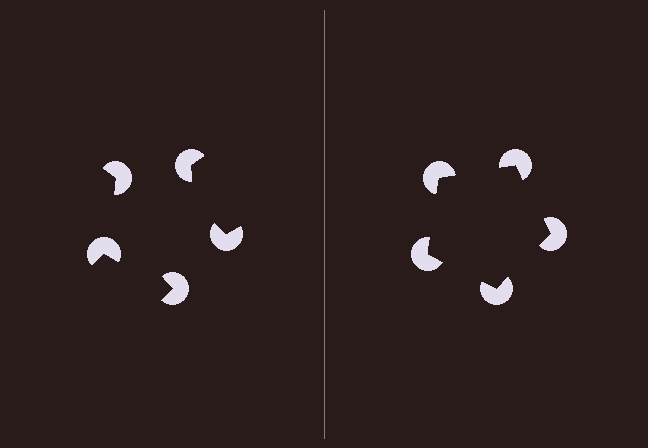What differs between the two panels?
The pac-man discs are positioned identically on both sides; only the wedge orientations differ. On the right they align to a pentagon; on the left they are misaligned.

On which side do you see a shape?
An illusory pentagon appears on the right side. On the left side the wedge cuts are rotated, so no coherent shape forms.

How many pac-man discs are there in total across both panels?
10 — 5 on each side.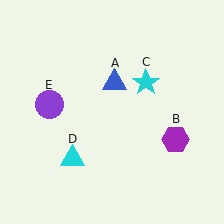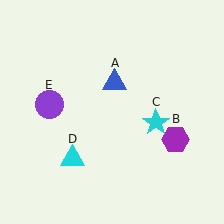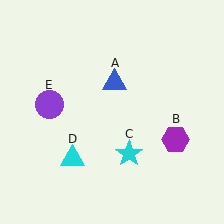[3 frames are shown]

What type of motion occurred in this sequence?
The cyan star (object C) rotated clockwise around the center of the scene.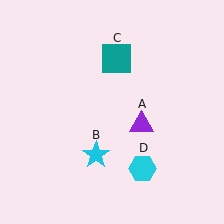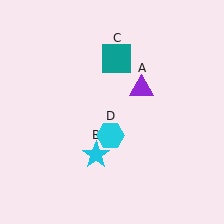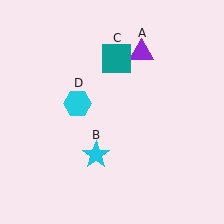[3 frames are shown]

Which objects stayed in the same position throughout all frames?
Cyan star (object B) and teal square (object C) remained stationary.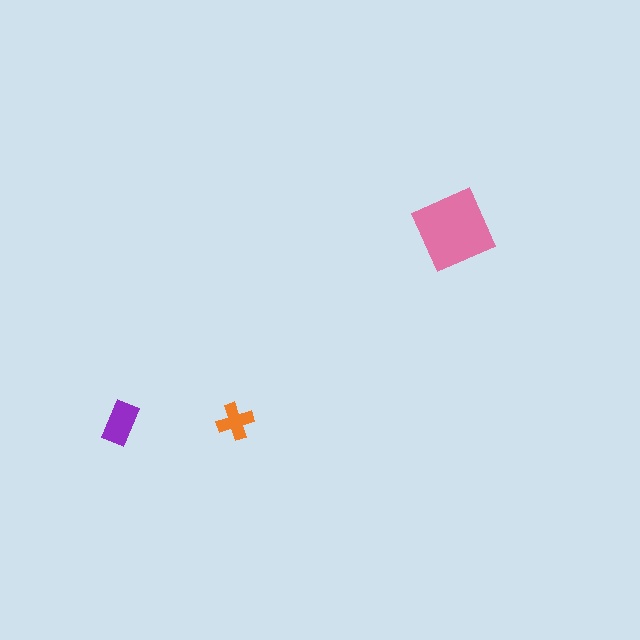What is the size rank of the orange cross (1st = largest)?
3rd.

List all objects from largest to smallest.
The pink square, the purple rectangle, the orange cross.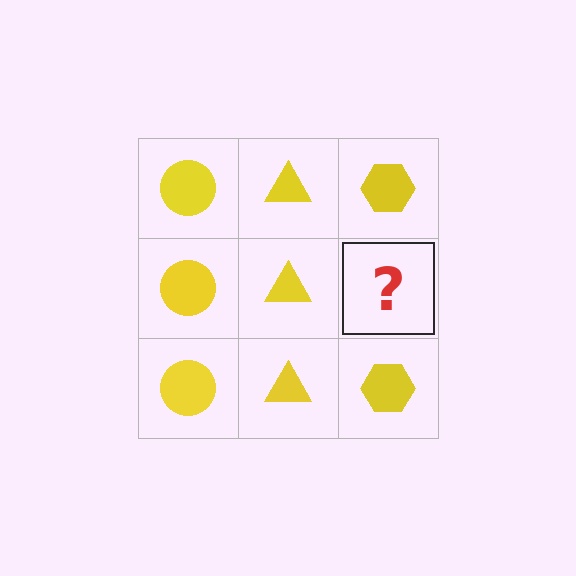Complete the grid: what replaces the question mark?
The question mark should be replaced with a yellow hexagon.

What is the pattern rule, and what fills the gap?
The rule is that each column has a consistent shape. The gap should be filled with a yellow hexagon.